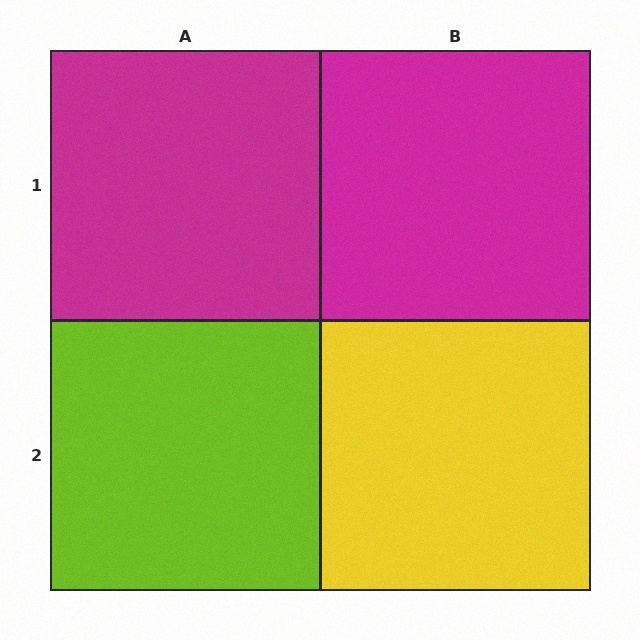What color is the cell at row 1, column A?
Magenta.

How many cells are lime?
1 cell is lime.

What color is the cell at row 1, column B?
Magenta.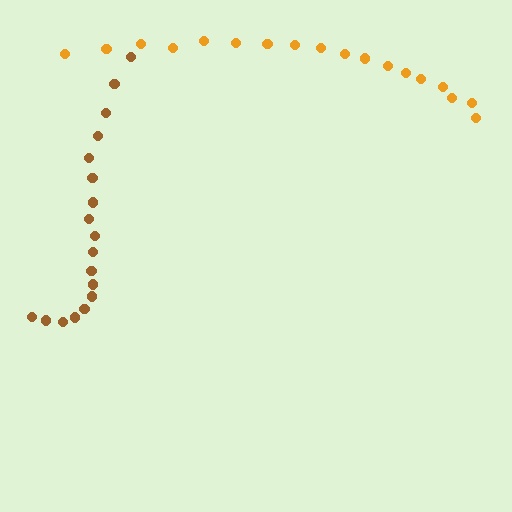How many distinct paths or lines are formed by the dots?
There are 2 distinct paths.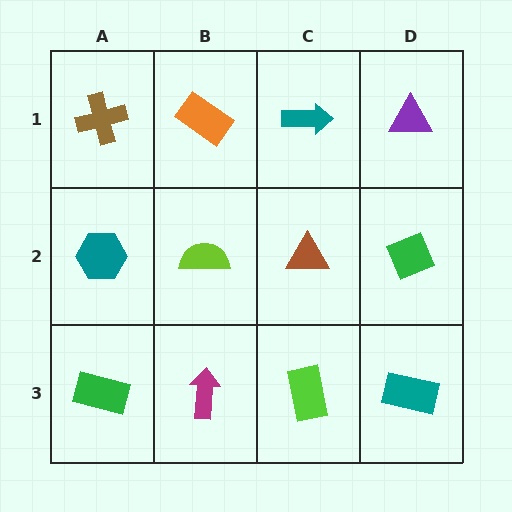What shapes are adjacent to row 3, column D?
A green diamond (row 2, column D), a lime rectangle (row 3, column C).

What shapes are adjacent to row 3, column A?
A teal hexagon (row 2, column A), a magenta arrow (row 3, column B).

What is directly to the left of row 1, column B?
A brown cross.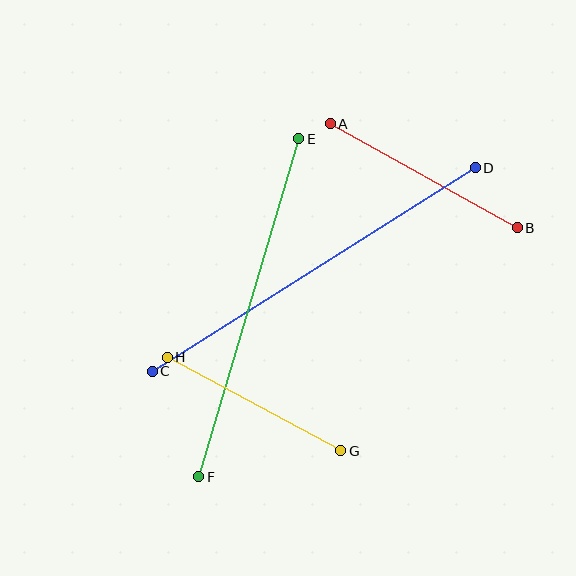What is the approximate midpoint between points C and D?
The midpoint is at approximately (314, 270) pixels.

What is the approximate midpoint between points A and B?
The midpoint is at approximately (424, 176) pixels.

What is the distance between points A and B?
The distance is approximately 214 pixels.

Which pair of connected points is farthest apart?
Points C and D are farthest apart.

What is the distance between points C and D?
The distance is approximately 382 pixels.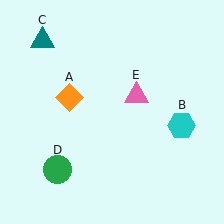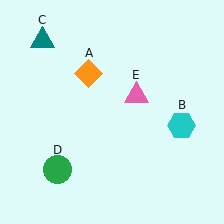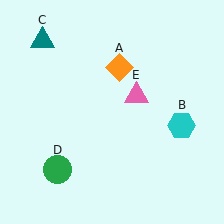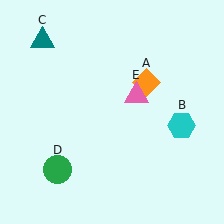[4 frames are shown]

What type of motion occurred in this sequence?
The orange diamond (object A) rotated clockwise around the center of the scene.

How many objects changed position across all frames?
1 object changed position: orange diamond (object A).